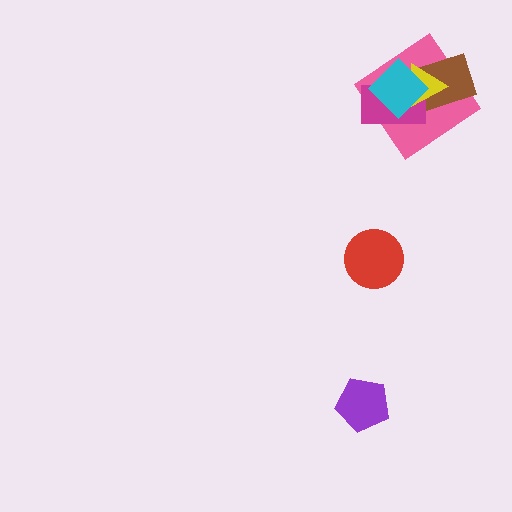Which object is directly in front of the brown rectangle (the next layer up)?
The magenta rectangle is directly in front of the brown rectangle.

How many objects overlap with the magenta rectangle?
4 objects overlap with the magenta rectangle.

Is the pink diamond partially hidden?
Yes, it is partially covered by another shape.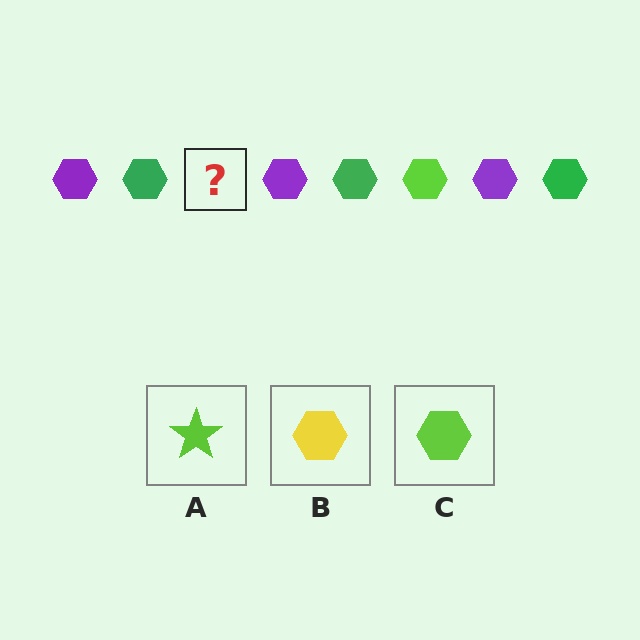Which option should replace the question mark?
Option C.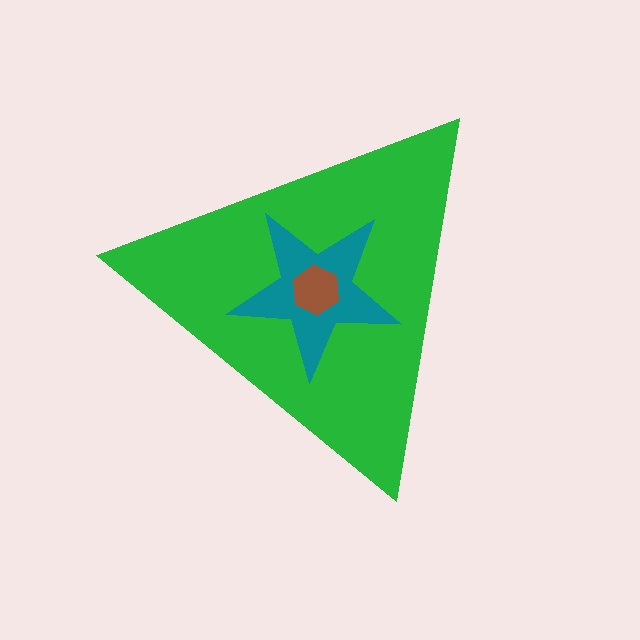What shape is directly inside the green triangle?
The teal star.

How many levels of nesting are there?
3.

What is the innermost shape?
The brown hexagon.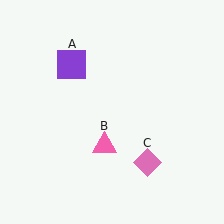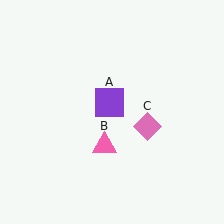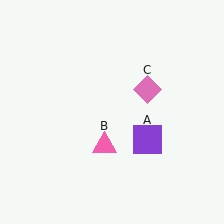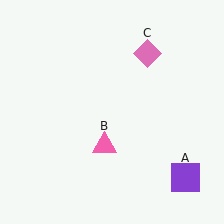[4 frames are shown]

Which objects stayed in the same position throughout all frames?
Pink triangle (object B) remained stationary.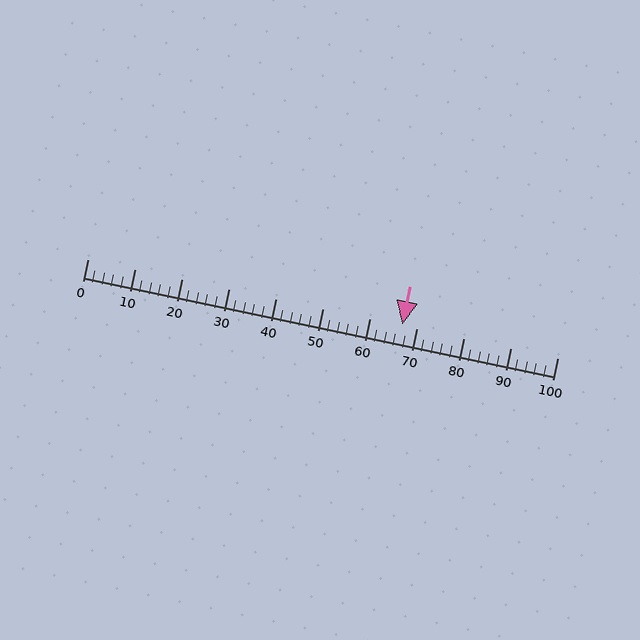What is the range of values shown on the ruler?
The ruler shows values from 0 to 100.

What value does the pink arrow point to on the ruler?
The pink arrow points to approximately 67.